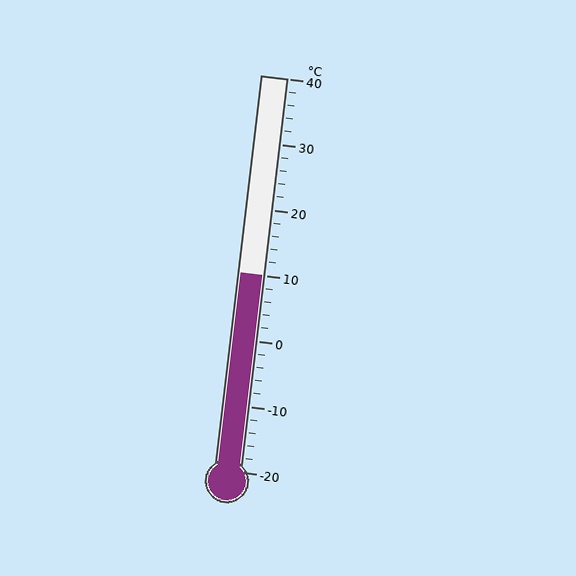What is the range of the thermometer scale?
The thermometer scale ranges from -20°C to 40°C.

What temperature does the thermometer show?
The thermometer shows approximately 10°C.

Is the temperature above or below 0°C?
The temperature is above 0°C.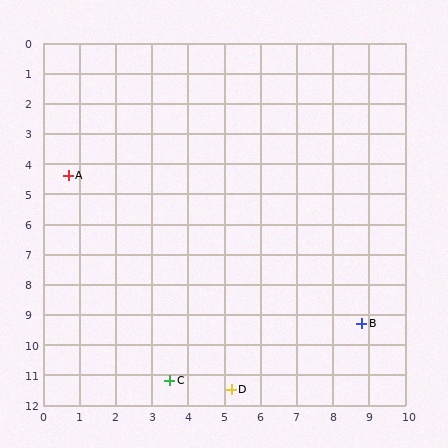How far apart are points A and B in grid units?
Points A and B are about 9.5 grid units apart.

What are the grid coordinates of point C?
Point C is at approximately (3.5, 11.2).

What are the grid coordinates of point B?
Point B is at approximately (8.8, 9.3).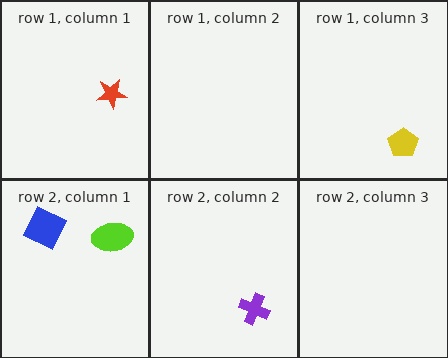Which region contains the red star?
The row 1, column 1 region.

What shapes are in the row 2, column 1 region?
The lime ellipse, the blue diamond.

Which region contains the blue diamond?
The row 2, column 1 region.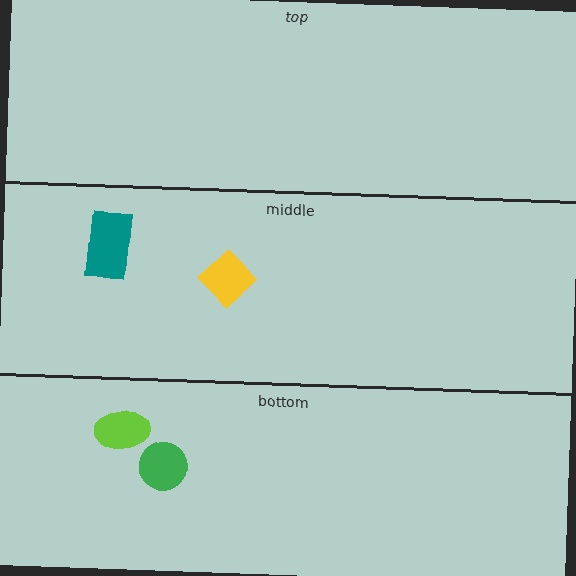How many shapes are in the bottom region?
2.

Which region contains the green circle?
The bottom region.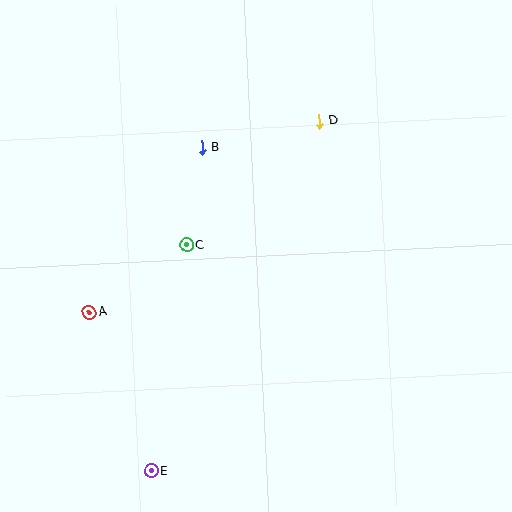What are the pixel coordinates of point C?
Point C is at (187, 245).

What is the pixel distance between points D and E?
The distance between D and E is 388 pixels.